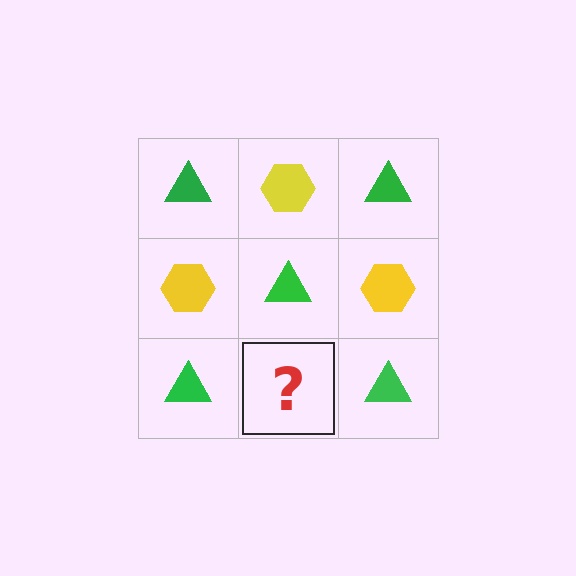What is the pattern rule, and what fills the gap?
The rule is that it alternates green triangle and yellow hexagon in a checkerboard pattern. The gap should be filled with a yellow hexagon.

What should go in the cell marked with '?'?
The missing cell should contain a yellow hexagon.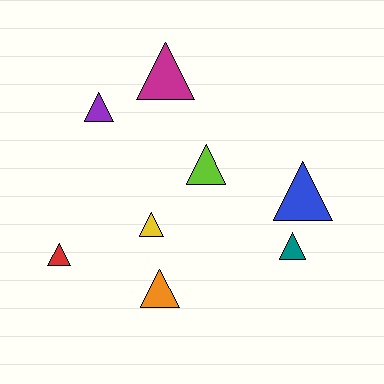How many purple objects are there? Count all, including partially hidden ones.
There is 1 purple object.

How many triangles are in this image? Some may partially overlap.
There are 8 triangles.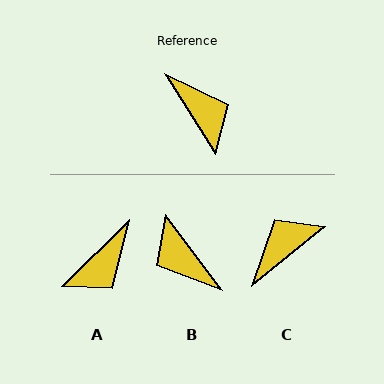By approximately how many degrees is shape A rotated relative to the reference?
Approximately 78 degrees clockwise.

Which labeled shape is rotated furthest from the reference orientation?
B, about 175 degrees away.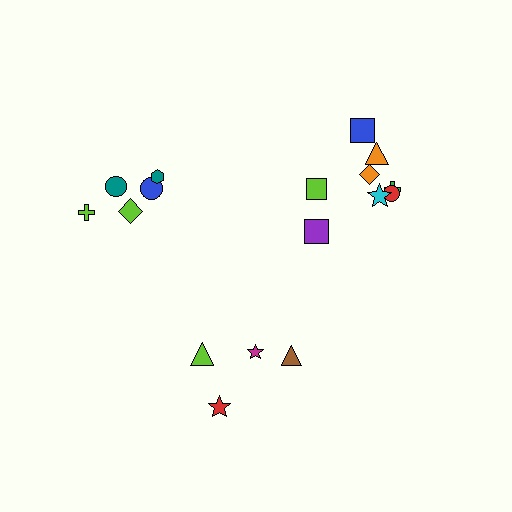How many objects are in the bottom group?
There are 4 objects.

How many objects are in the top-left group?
There are 5 objects.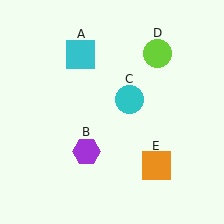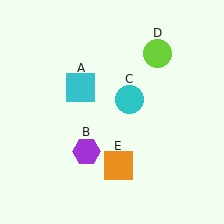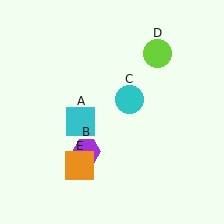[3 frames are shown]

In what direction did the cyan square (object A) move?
The cyan square (object A) moved down.